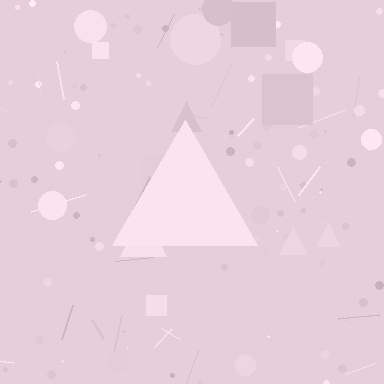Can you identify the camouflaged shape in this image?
The camouflaged shape is a triangle.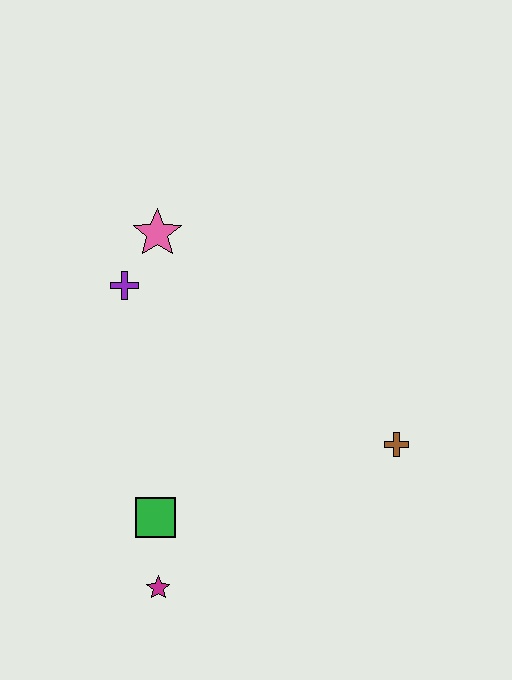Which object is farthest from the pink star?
The magenta star is farthest from the pink star.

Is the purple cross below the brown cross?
No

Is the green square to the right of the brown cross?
No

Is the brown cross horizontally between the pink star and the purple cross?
No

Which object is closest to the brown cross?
The green square is closest to the brown cross.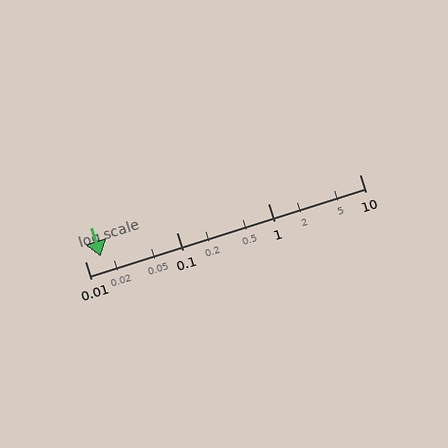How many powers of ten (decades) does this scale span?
The scale spans 3 decades, from 0.01 to 10.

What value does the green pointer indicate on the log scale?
The pointer indicates approximately 0.015.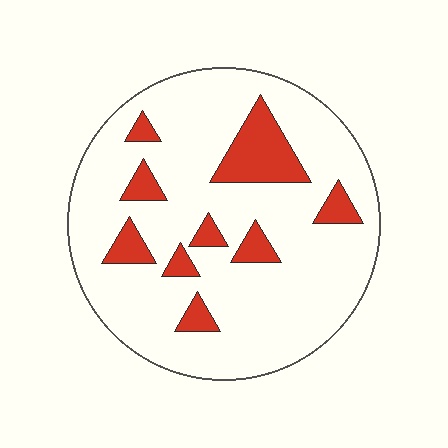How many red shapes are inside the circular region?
9.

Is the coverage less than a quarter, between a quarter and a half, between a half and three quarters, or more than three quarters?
Less than a quarter.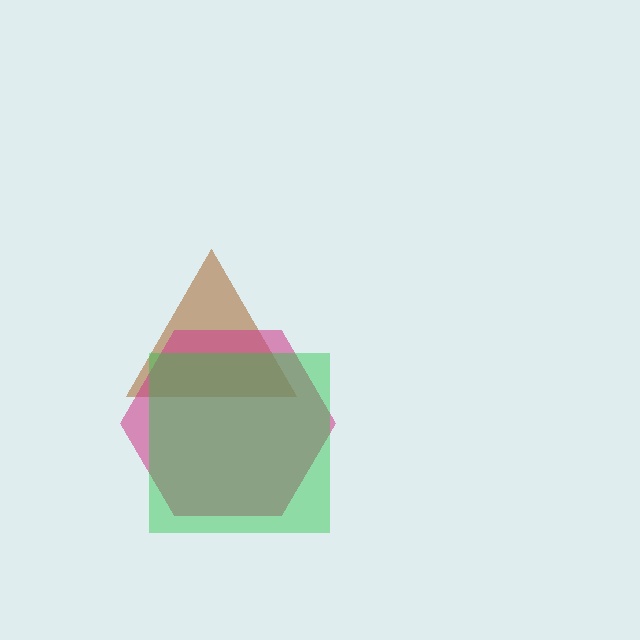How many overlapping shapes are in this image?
There are 3 overlapping shapes in the image.